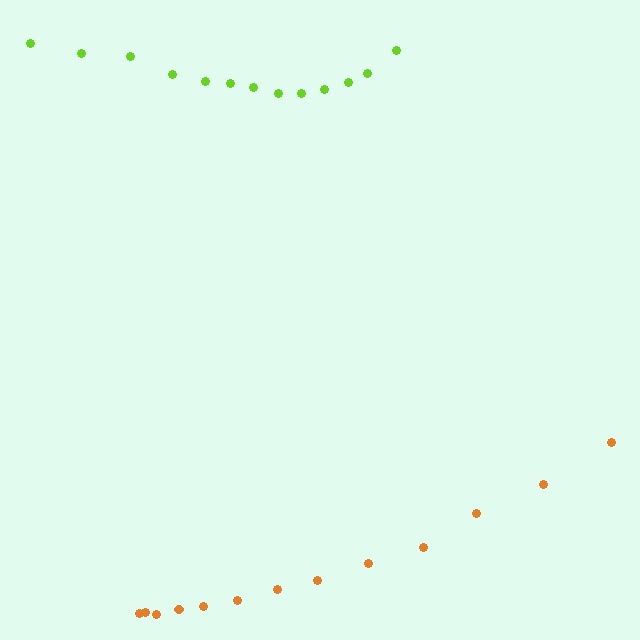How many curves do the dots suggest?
There are 2 distinct paths.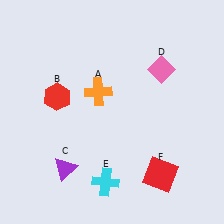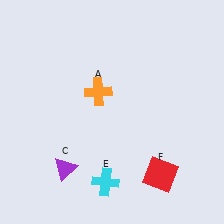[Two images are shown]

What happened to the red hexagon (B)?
The red hexagon (B) was removed in Image 2. It was in the top-left area of Image 1.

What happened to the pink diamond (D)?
The pink diamond (D) was removed in Image 2. It was in the top-right area of Image 1.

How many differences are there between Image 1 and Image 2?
There are 2 differences between the two images.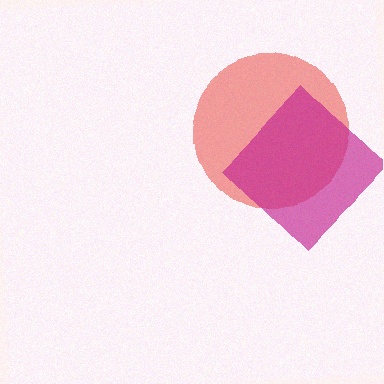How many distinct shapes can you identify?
There are 2 distinct shapes: a red circle, a magenta diamond.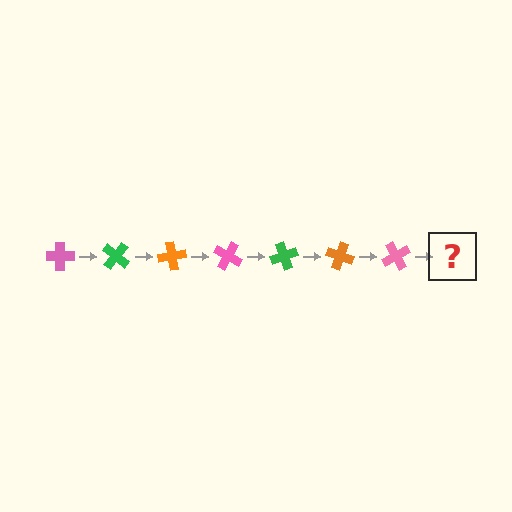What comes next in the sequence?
The next element should be a green cross, rotated 280 degrees from the start.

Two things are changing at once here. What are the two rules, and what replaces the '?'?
The two rules are that it rotates 40 degrees each step and the color cycles through pink, green, and orange. The '?' should be a green cross, rotated 280 degrees from the start.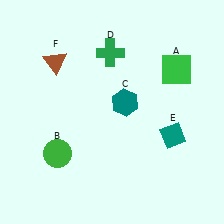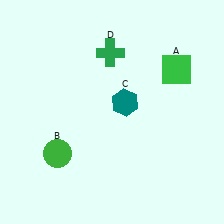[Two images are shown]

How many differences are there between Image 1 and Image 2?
There are 2 differences between the two images.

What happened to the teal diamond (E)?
The teal diamond (E) was removed in Image 2. It was in the bottom-right area of Image 1.